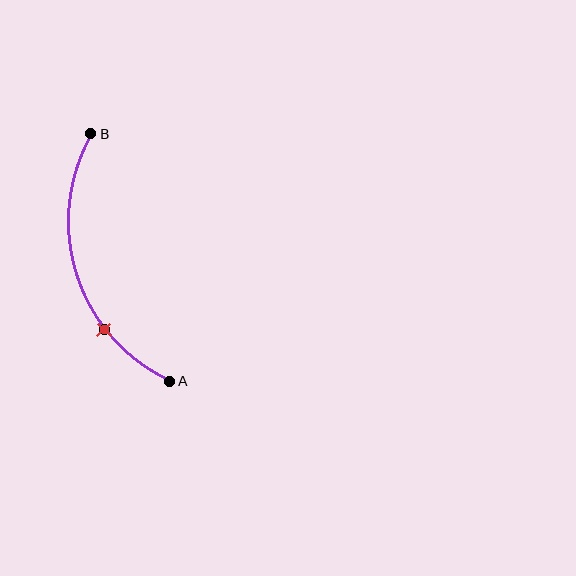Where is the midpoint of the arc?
The arc midpoint is the point on the curve farthest from the straight line joining A and B. It sits to the left of that line.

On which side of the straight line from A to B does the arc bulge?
The arc bulges to the left of the straight line connecting A and B.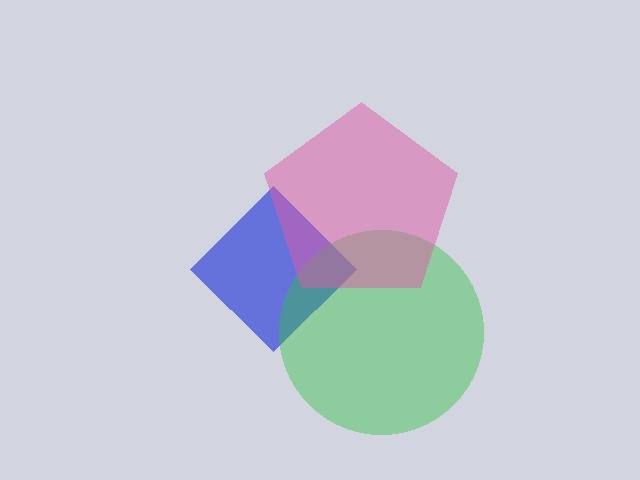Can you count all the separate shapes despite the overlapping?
Yes, there are 3 separate shapes.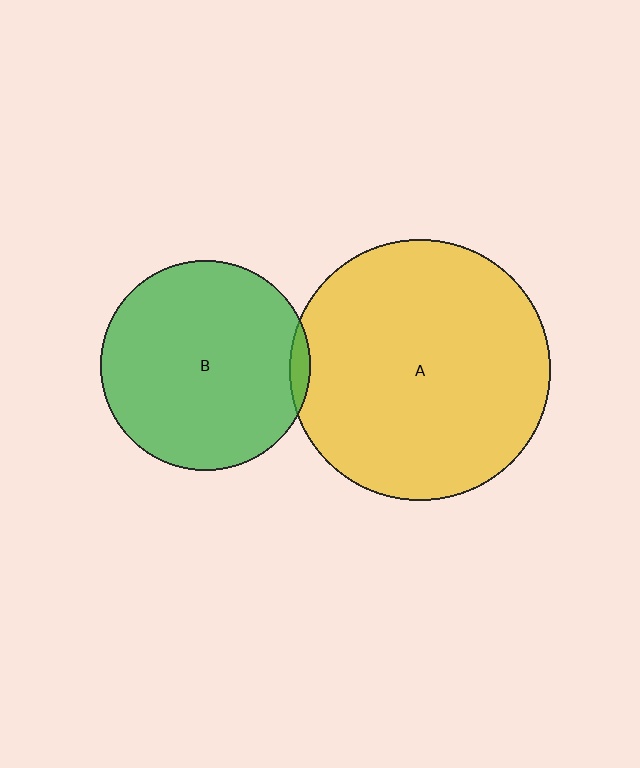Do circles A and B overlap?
Yes.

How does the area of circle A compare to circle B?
Approximately 1.5 times.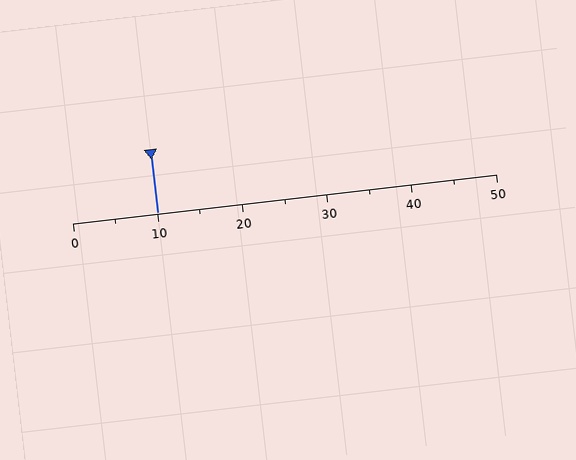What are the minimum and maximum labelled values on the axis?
The axis runs from 0 to 50.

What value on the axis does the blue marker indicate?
The marker indicates approximately 10.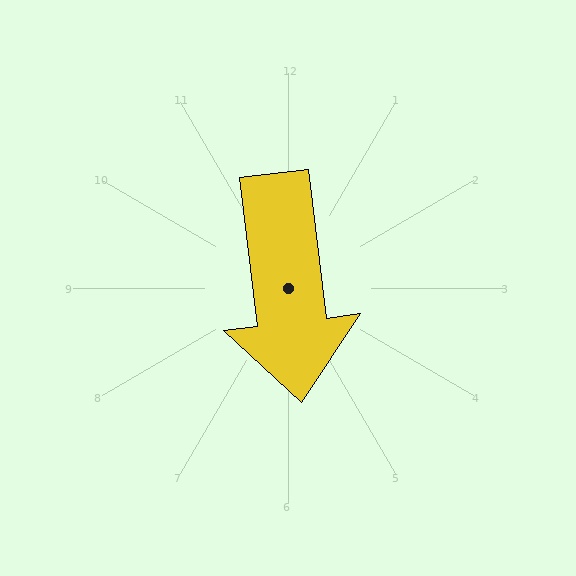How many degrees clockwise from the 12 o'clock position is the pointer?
Approximately 173 degrees.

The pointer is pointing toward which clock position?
Roughly 6 o'clock.